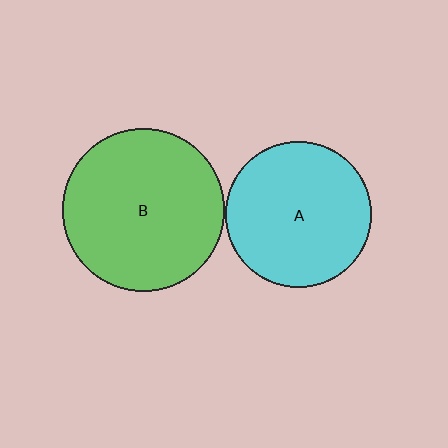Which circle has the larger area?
Circle B (green).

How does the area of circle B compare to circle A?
Approximately 1.2 times.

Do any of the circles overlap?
No, none of the circles overlap.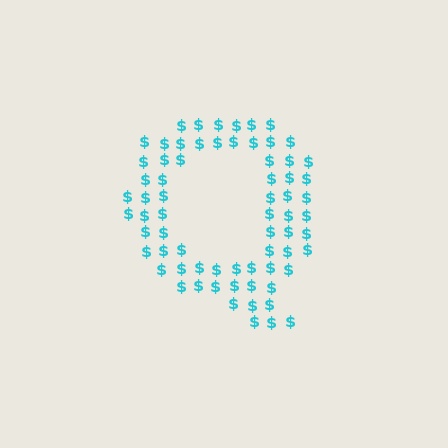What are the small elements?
The small elements are dollar signs.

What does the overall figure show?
The overall figure shows the letter Q.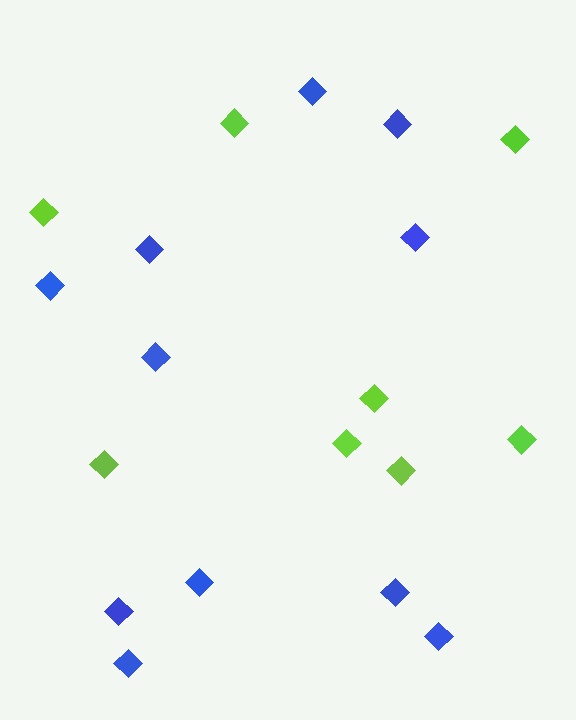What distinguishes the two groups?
There are 2 groups: one group of lime diamonds (8) and one group of blue diamonds (11).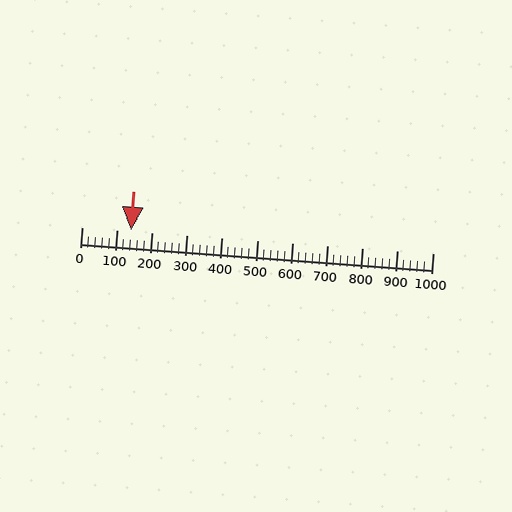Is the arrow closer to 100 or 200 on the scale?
The arrow is closer to 100.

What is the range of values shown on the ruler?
The ruler shows values from 0 to 1000.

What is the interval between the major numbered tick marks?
The major tick marks are spaced 100 units apart.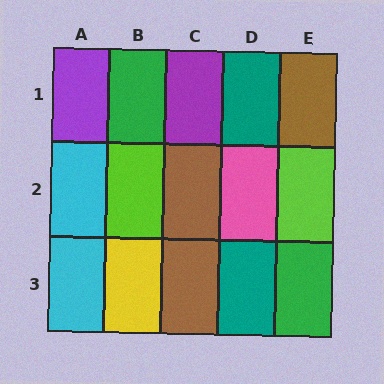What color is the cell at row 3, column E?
Green.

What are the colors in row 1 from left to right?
Purple, green, purple, teal, brown.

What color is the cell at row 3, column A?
Cyan.